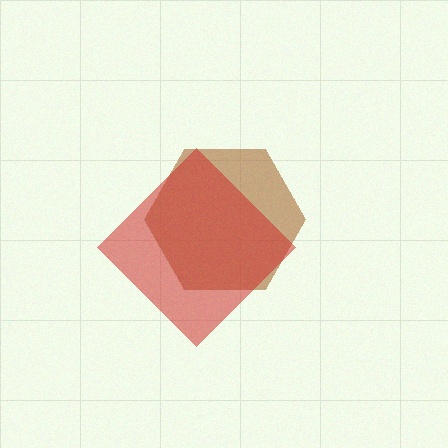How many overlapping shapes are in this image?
There are 2 overlapping shapes in the image.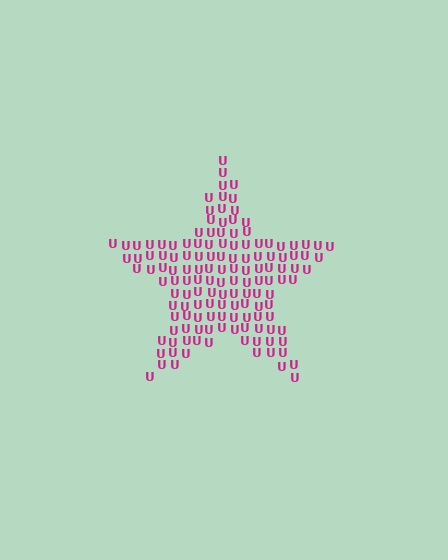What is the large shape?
The large shape is a star.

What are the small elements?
The small elements are letter U's.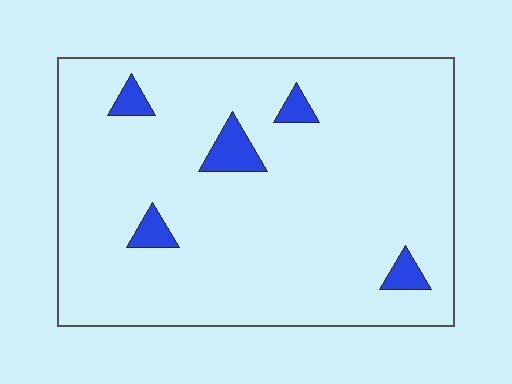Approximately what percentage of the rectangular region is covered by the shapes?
Approximately 5%.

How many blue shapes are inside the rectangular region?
5.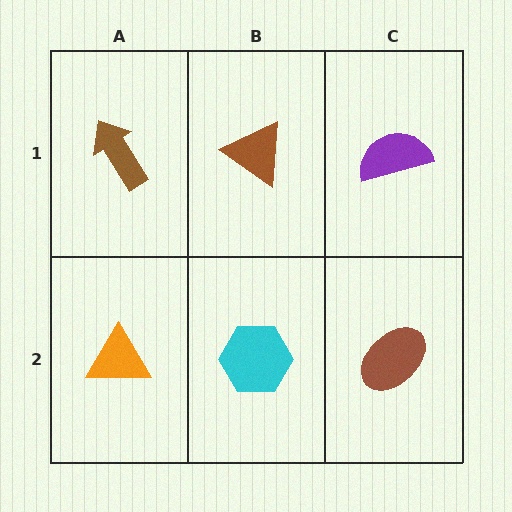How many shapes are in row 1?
3 shapes.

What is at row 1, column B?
A brown triangle.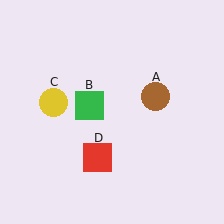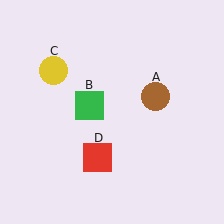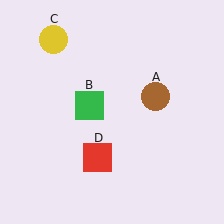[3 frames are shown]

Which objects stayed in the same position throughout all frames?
Brown circle (object A) and green square (object B) and red square (object D) remained stationary.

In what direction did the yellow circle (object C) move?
The yellow circle (object C) moved up.